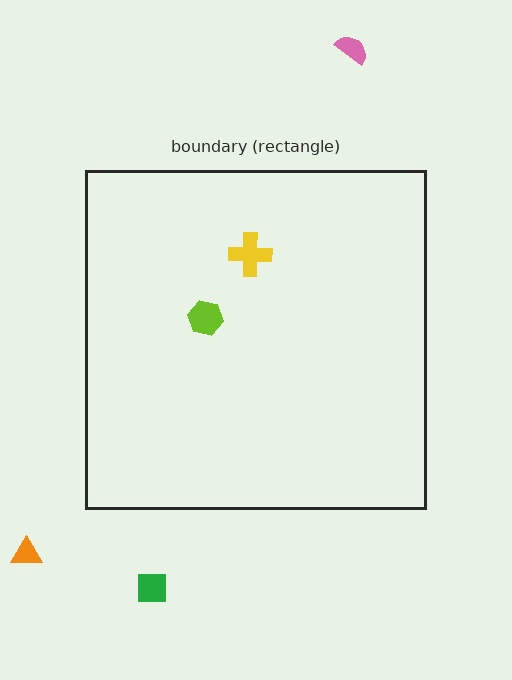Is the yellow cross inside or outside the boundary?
Inside.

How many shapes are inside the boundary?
2 inside, 3 outside.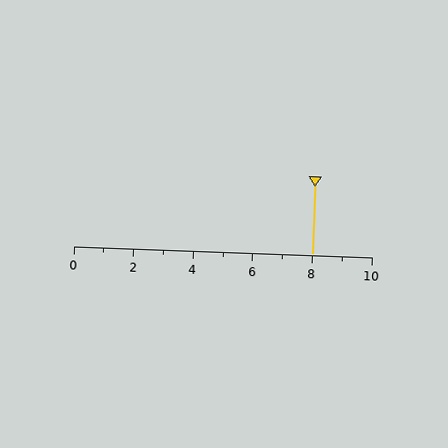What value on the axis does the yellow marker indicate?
The marker indicates approximately 8.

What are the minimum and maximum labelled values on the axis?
The axis runs from 0 to 10.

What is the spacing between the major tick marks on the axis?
The major ticks are spaced 2 apart.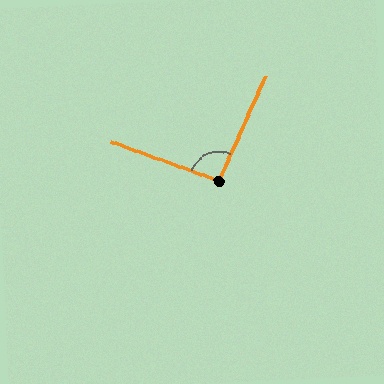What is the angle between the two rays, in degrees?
Approximately 95 degrees.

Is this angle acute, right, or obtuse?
It is approximately a right angle.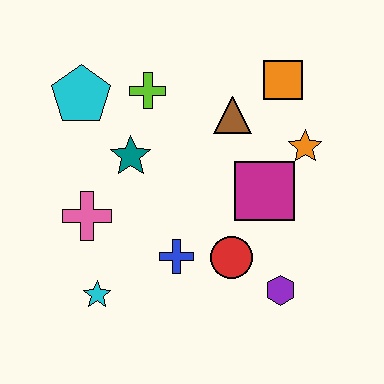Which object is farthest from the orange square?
The cyan star is farthest from the orange square.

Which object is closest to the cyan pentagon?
The lime cross is closest to the cyan pentagon.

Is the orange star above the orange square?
No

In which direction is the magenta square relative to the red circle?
The magenta square is above the red circle.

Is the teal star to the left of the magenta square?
Yes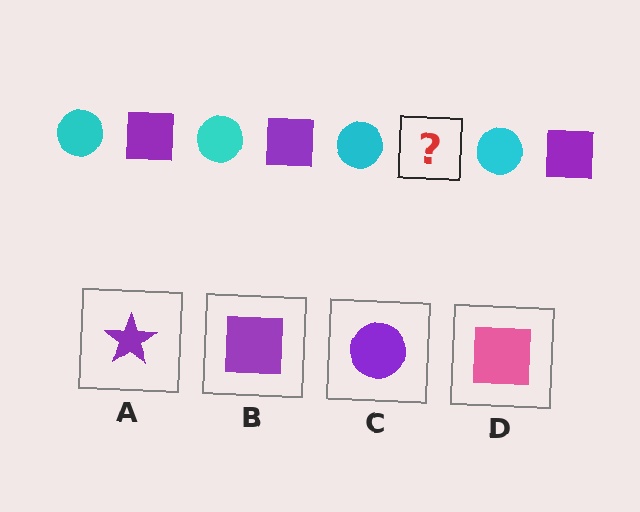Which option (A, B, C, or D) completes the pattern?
B.